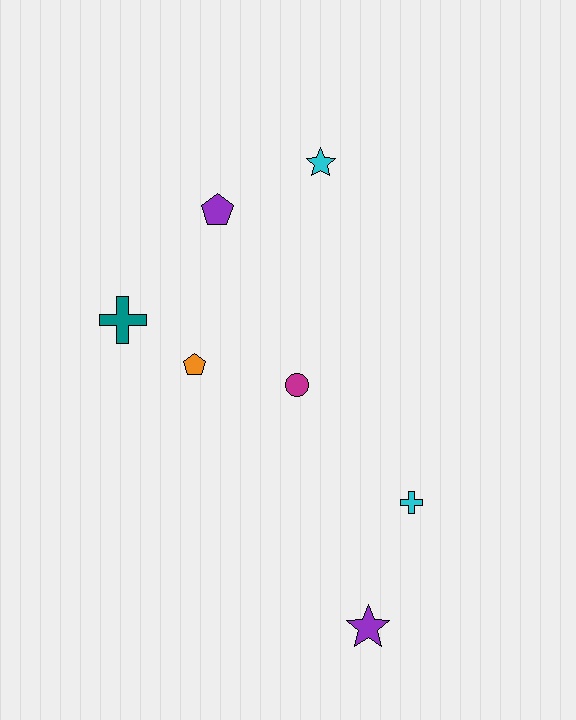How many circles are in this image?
There is 1 circle.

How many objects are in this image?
There are 7 objects.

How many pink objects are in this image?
There are no pink objects.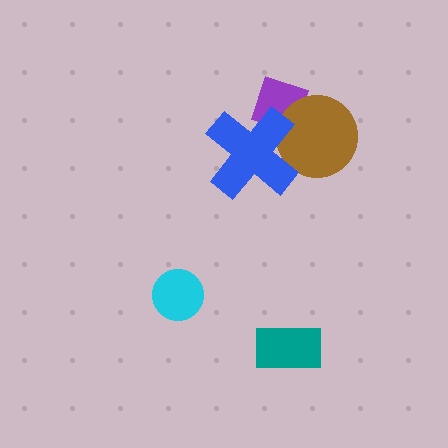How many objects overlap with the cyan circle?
0 objects overlap with the cyan circle.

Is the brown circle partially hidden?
Yes, it is partially covered by another shape.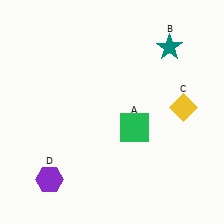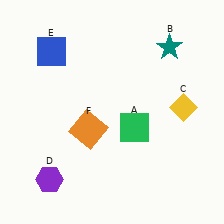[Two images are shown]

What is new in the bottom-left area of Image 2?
An orange square (F) was added in the bottom-left area of Image 2.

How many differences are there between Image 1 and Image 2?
There are 2 differences between the two images.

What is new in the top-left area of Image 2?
A blue square (E) was added in the top-left area of Image 2.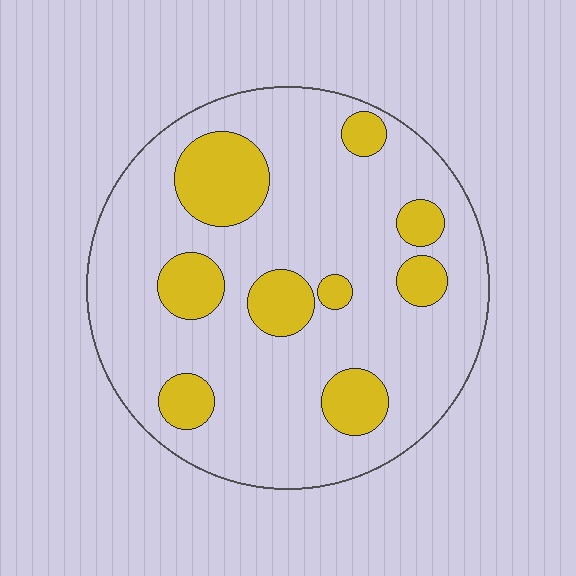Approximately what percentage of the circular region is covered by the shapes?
Approximately 20%.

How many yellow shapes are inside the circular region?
9.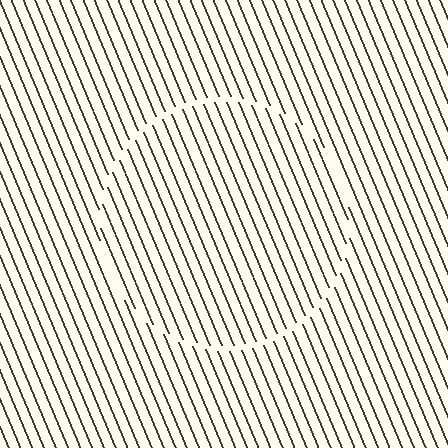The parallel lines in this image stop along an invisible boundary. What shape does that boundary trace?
An illusory circle. The interior of the shape contains the same grating, shifted by half a period — the contour is defined by the phase discontinuity where line-ends from the inner and outer gratings abut.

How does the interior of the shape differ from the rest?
The interior of the shape contains the same grating, shifted by half a period — the contour is defined by the phase discontinuity where line-ends from the inner and outer gratings abut.